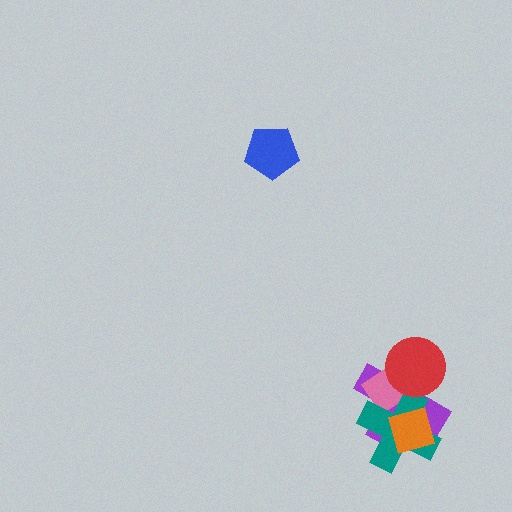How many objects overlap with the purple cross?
4 objects overlap with the purple cross.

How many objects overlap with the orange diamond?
2 objects overlap with the orange diamond.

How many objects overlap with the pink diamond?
3 objects overlap with the pink diamond.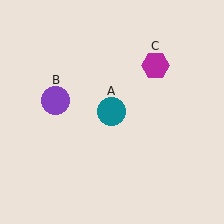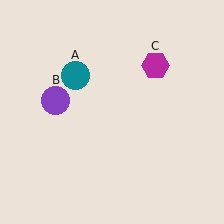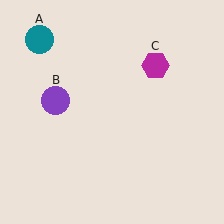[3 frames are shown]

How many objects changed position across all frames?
1 object changed position: teal circle (object A).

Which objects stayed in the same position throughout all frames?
Purple circle (object B) and magenta hexagon (object C) remained stationary.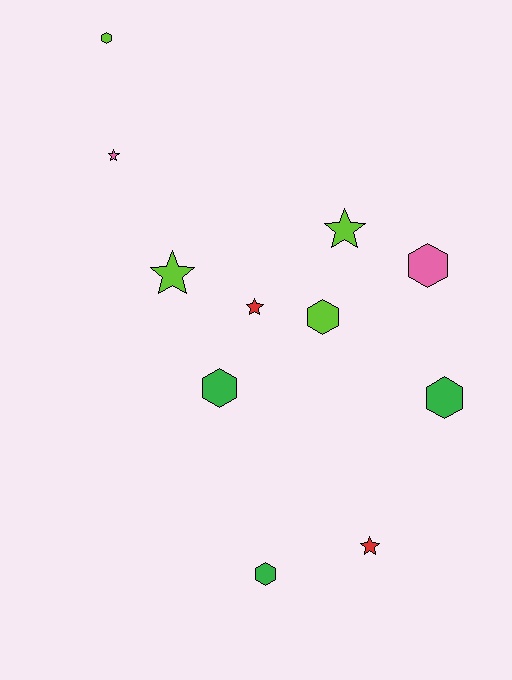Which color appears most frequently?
Lime, with 4 objects.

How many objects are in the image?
There are 11 objects.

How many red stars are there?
There are 2 red stars.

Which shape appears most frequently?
Hexagon, with 6 objects.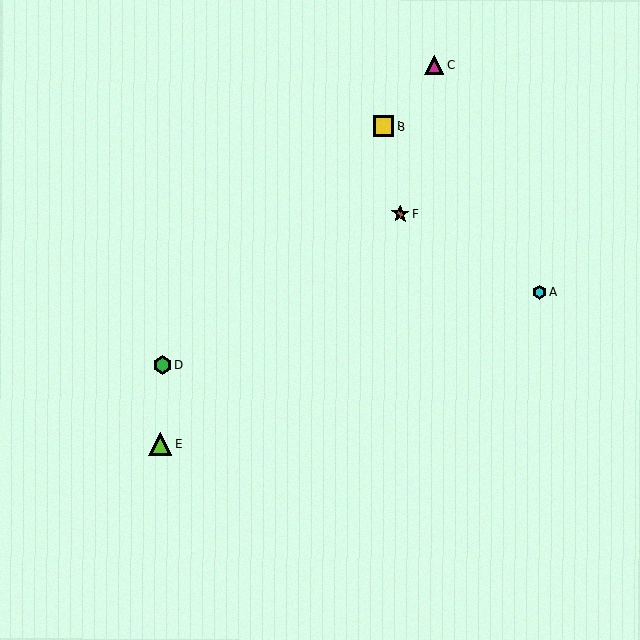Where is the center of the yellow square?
The center of the yellow square is at (384, 127).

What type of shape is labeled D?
Shape D is a green hexagon.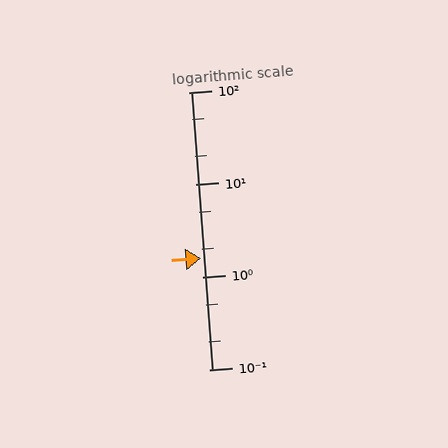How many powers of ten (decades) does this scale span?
The scale spans 3 decades, from 0.1 to 100.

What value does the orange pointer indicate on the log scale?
The pointer indicates approximately 1.6.